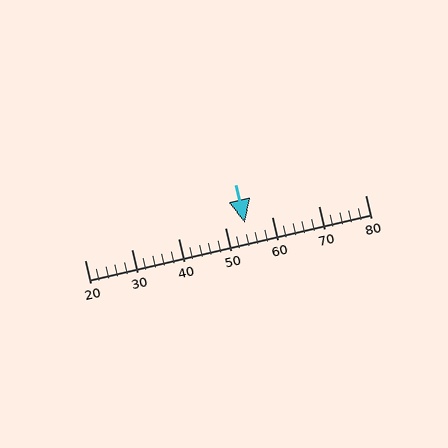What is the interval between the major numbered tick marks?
The major tick marks are spaced 10 units apart.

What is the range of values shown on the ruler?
The ruler shows values from 20 to 80.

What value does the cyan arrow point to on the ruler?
The cyan arrow points to approximately 54.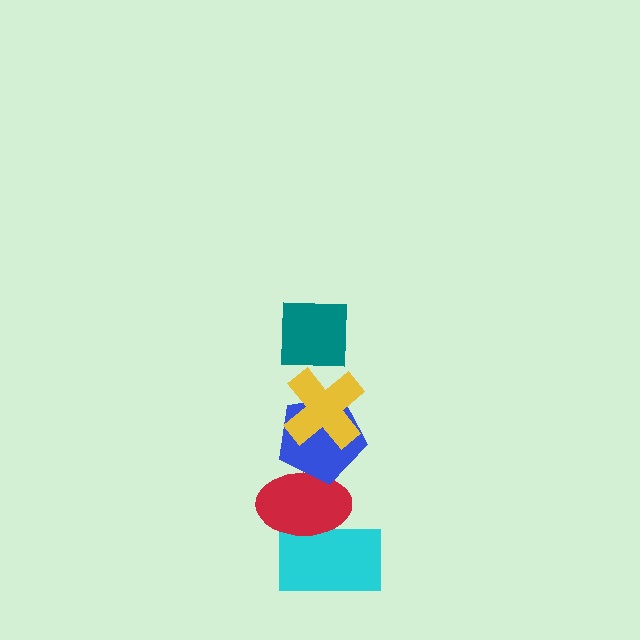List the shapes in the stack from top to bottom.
From top to bottom: the teal square, the yellow cross, the blue pentagon, the red ellipse, the cyan rectangle.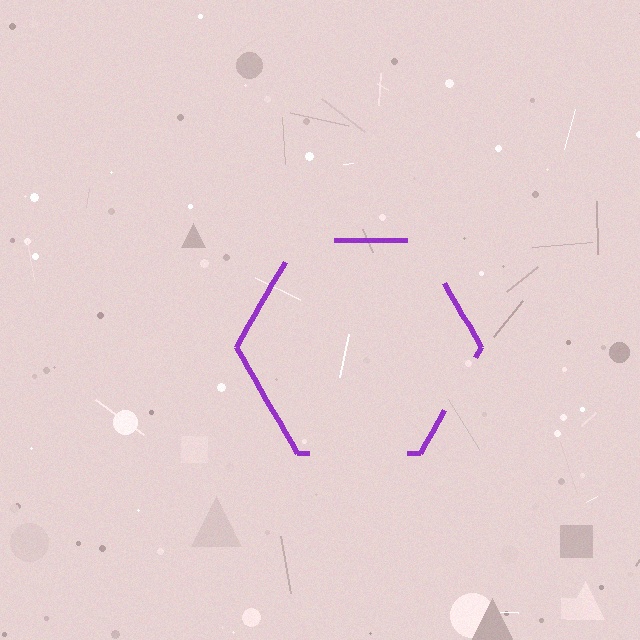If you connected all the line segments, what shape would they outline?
They would outline a hexagon.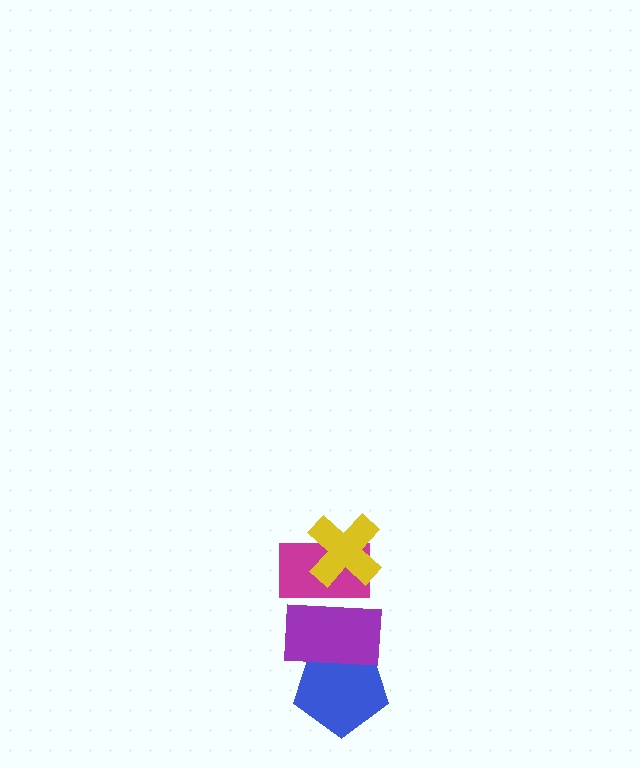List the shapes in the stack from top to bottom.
From top to bottom: the yellow cross, the magenta rectangle, the purple rectangle, the blue pentagon.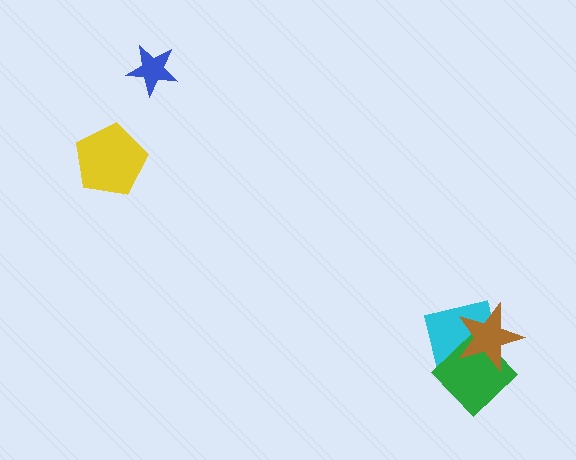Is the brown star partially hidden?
No, no other shape covers it.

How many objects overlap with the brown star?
2 objects overlap with the brown star.